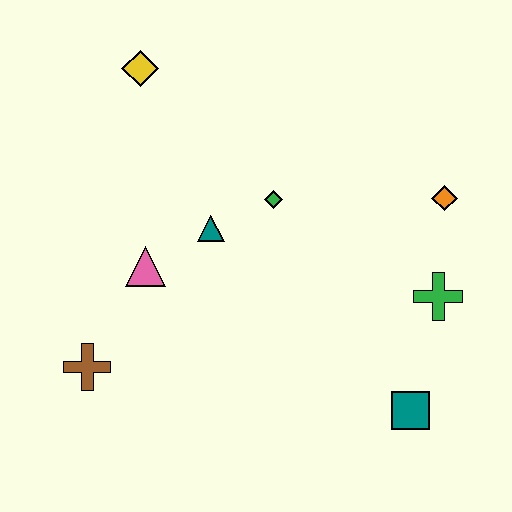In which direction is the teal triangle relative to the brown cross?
The teal triangle is above the brown cross.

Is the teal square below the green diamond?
Yes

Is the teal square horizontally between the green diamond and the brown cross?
No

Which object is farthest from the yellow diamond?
The teal square is farthest from the yellow diamond.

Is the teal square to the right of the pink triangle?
Yes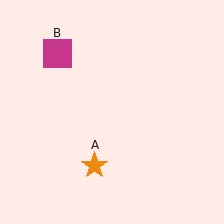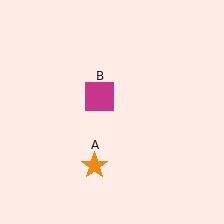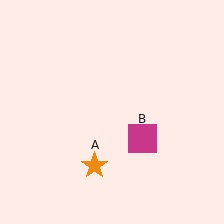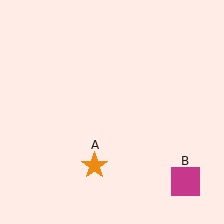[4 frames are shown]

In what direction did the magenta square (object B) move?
The magenta square (object B) moved down and to the right.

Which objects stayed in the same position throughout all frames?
Orange star (object A) remained stationary.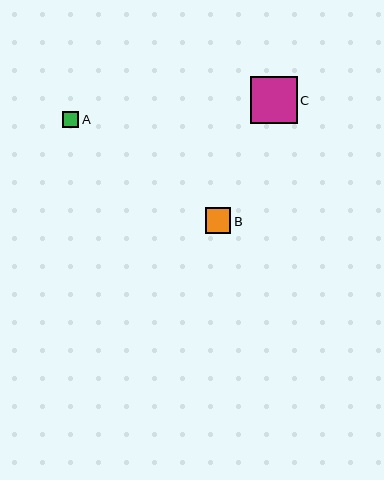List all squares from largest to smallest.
From largest to smallest: C, B, A.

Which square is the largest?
Square C is the largest with a size of approximately 47 pixels.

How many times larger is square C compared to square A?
Square C is approximately 2.9 times the size of square A.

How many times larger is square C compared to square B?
Square C is approximately 1.8 times the size of square B.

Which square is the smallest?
Square A is the smallest with a size of approximately 16 pixels.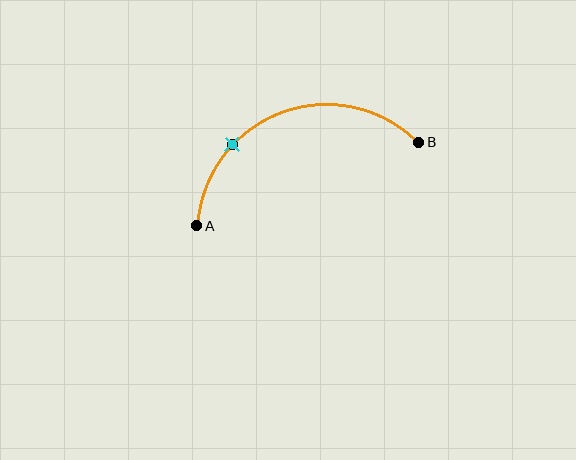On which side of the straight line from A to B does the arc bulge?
The arc bulges above the straight line connecting A and B.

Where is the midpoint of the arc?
The arc midpoint is the point on the curve farthest from the straight line joining A and B. It sits above that line.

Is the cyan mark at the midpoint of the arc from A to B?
No. The cyan mark lies on the arc but is closer to endpoint A. The arc midpoint would be at the point on the curve equidistant along the arc from both A and B.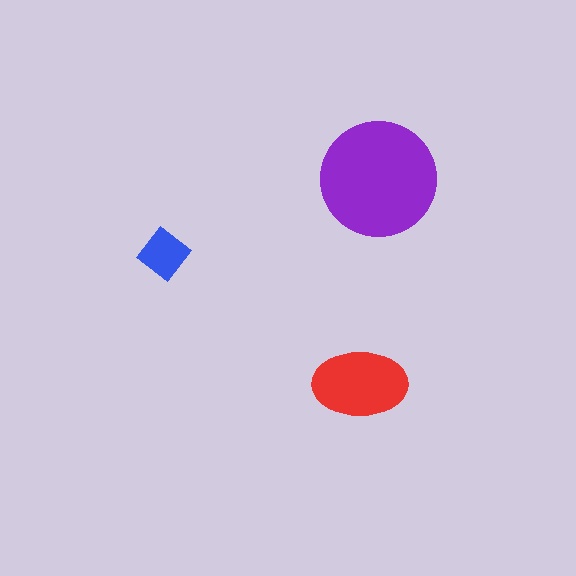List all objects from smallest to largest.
The blue diamond, the red ellipse, the purple circle.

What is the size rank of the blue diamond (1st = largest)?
3rd.